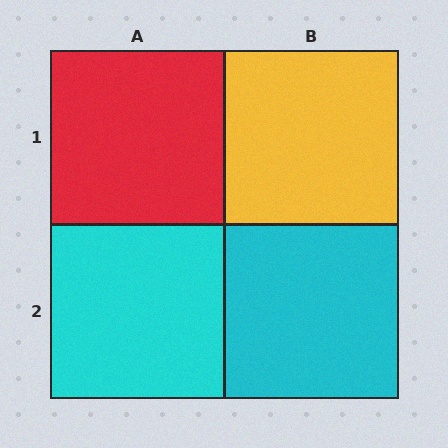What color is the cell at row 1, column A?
Red.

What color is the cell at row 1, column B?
Yellow.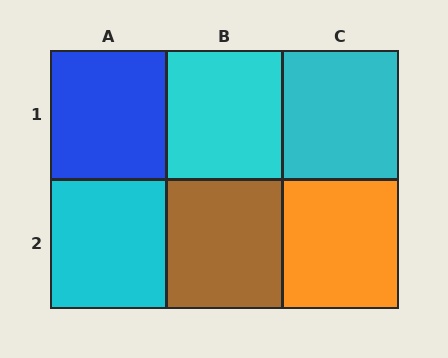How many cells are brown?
1 cell is brown.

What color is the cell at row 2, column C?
Orange.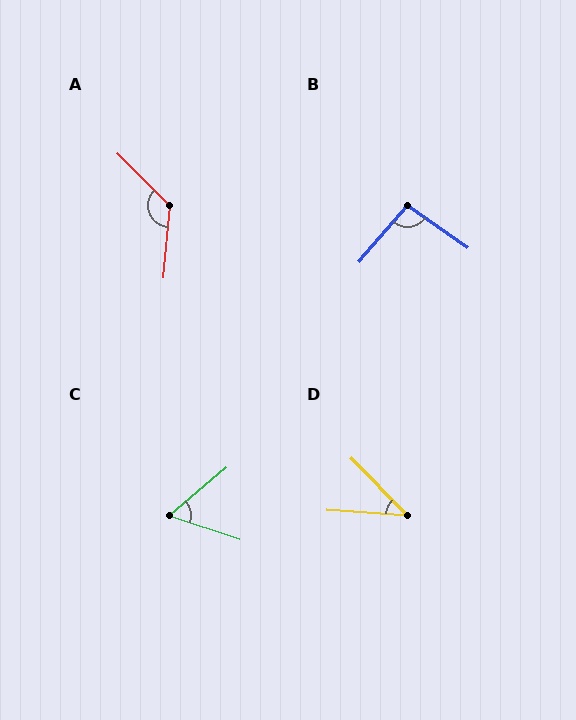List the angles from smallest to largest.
D (41°), C (59°), B (96°), A (130°).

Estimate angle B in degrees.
Approximately 96 degrees.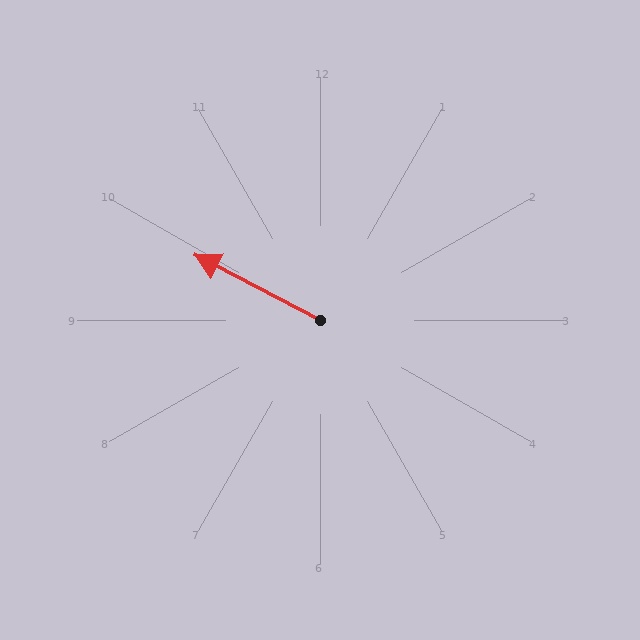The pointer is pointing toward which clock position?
Roughly 10 o'clock.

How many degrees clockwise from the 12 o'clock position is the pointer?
Approximately 298 degrees.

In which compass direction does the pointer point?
Northwest.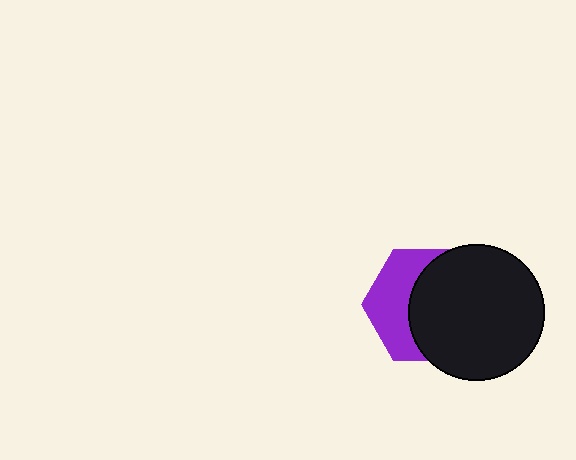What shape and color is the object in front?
The object in front is a black circle.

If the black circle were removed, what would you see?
You would see the complete purple hexagon.